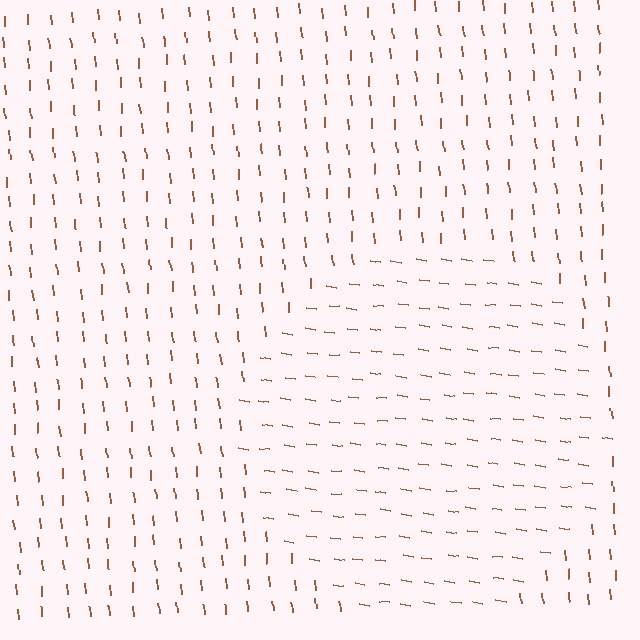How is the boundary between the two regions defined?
The boundary is defined purely by a change in line orientation (approximately 76 degrees difference). All lines are the same color and thickness.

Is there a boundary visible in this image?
Yes, there is a texture boundary formed by a change in line orientation.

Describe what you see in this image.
The image is filled with small brown line segments. A circle region in the image has lines oriented differently from the surrounding lines, creating a visible texture boundary.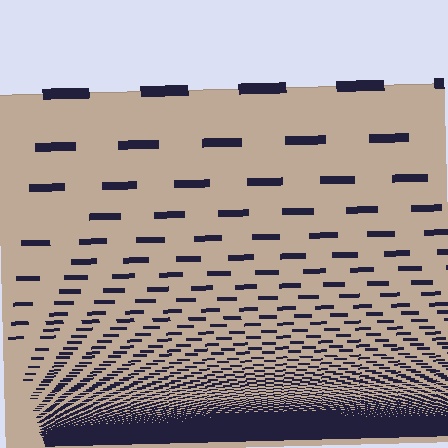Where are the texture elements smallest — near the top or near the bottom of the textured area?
Near the bottom.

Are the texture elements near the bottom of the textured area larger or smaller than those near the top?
Smaller. The gradient is inverted — elements near the bottom are smaller and denser.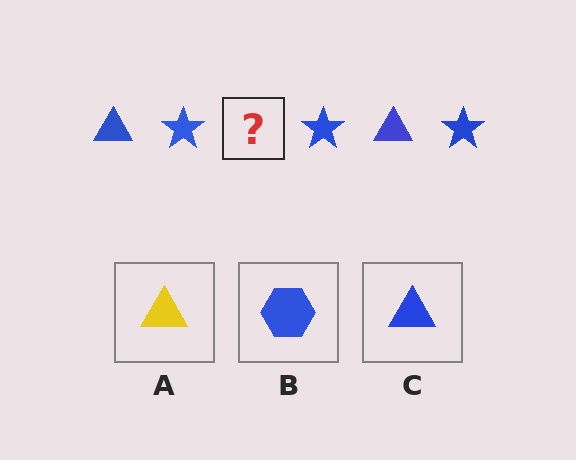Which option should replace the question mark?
Option C.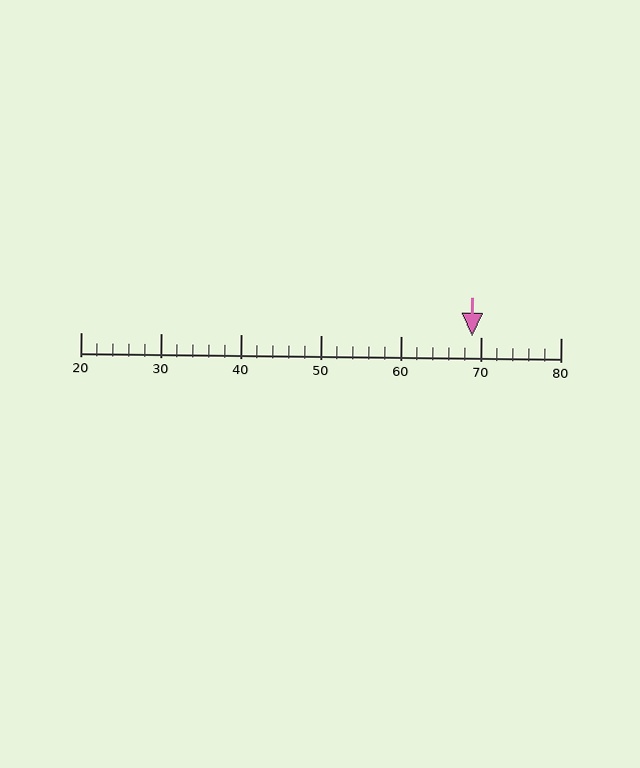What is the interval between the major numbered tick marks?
The major tick marks are spaced 10 units apart.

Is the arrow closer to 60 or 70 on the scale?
The arrow is closer to 70.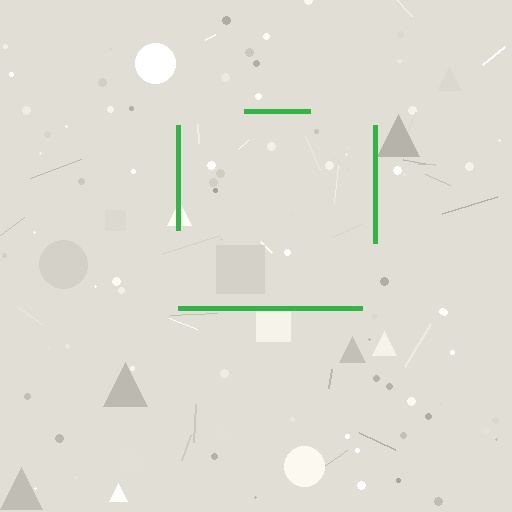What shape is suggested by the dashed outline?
The dashed outline suggests a square.